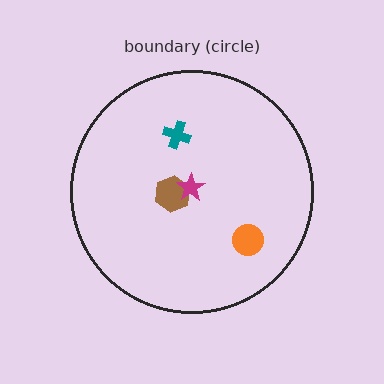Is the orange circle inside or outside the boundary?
Inside.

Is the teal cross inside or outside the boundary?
Inside.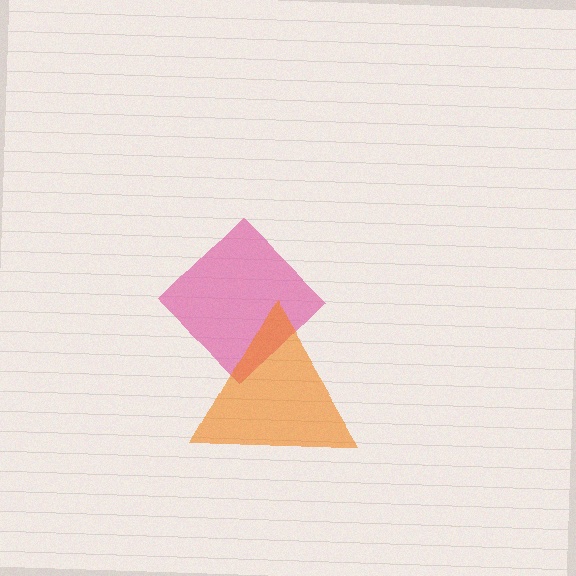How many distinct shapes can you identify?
There are 2 distinct shapes: a pink diamond, an orange triangle.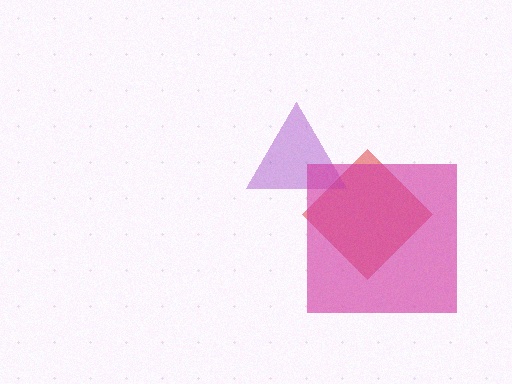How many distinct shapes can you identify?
There are 3 distinct shapes: a red diamond, a purple triangle, a magenta square.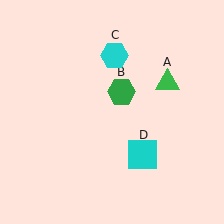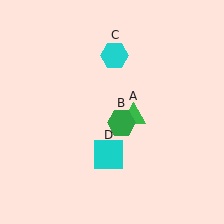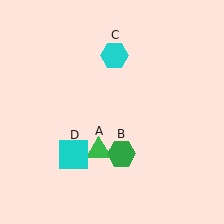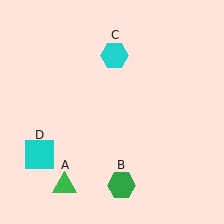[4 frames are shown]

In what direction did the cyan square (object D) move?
The cyan square (object D) moved left.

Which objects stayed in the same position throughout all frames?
Cyan hexagon (object C) remained stationary.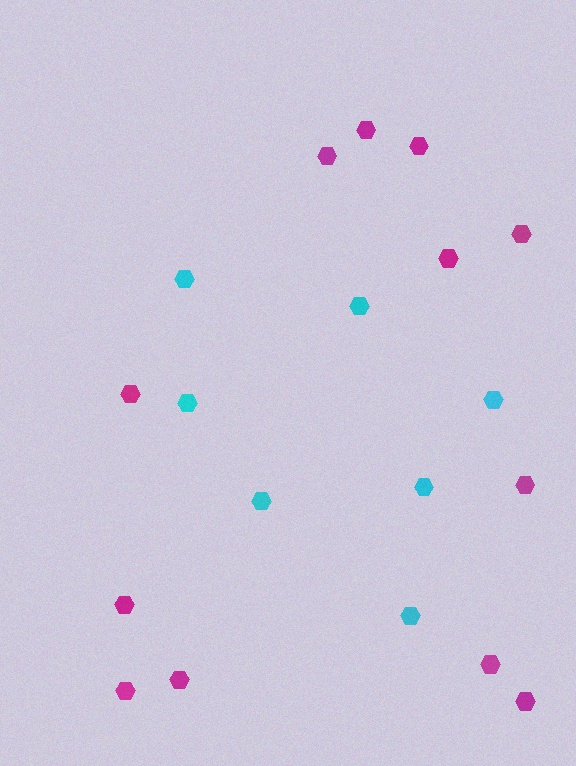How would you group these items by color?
There are 2 groups: one group of cyan hexagons (7) and one group of magenta hexagons (12).